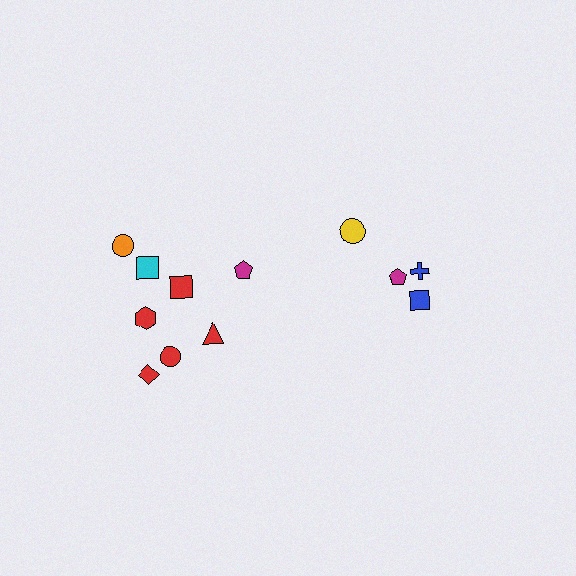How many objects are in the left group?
There are 8 objects.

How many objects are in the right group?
There are 4 objects.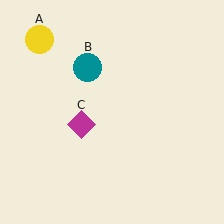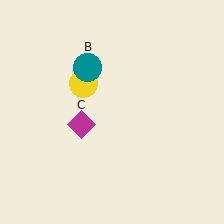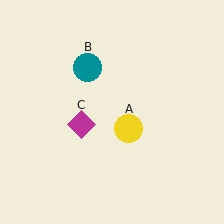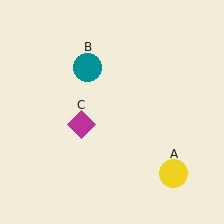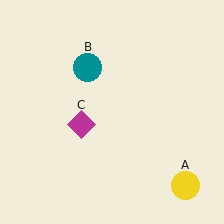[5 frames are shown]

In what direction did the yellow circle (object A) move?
The yellow circle (object A) moved down and to the right.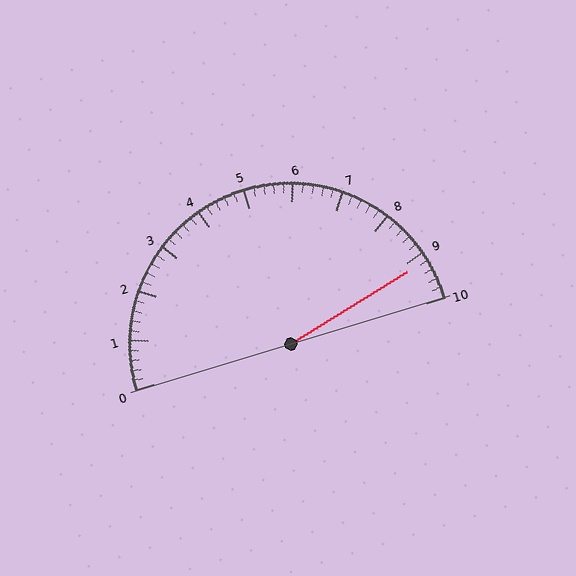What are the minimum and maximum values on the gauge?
The gauge ranges from 0 to 10.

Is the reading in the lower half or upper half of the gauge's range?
The reading is in the upper half of the range (0 to 10).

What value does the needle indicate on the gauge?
The needle indicates approximately 9.2.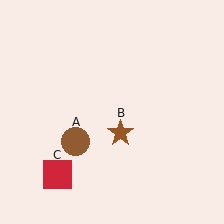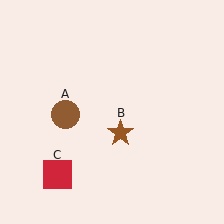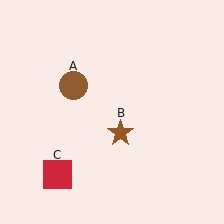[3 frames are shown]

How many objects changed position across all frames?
1 object changed position: brown circle (object A).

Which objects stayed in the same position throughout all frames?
Brown star (object B) and red square (object C) remained stationary.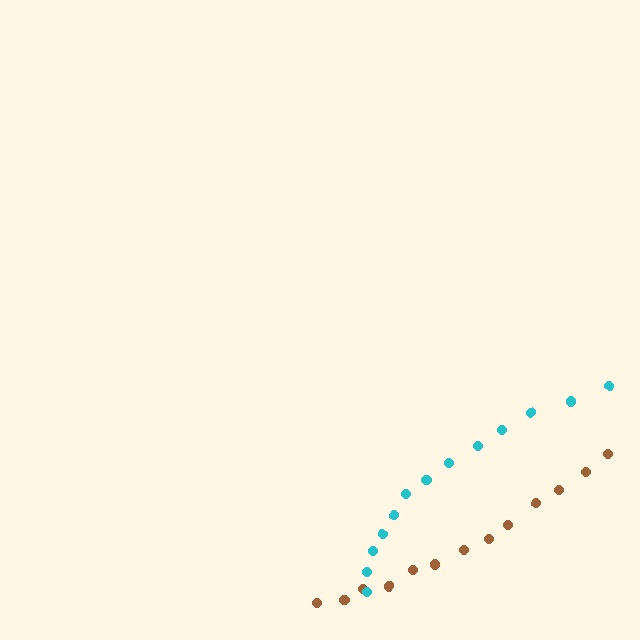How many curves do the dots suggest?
There are 2 distinct paths.